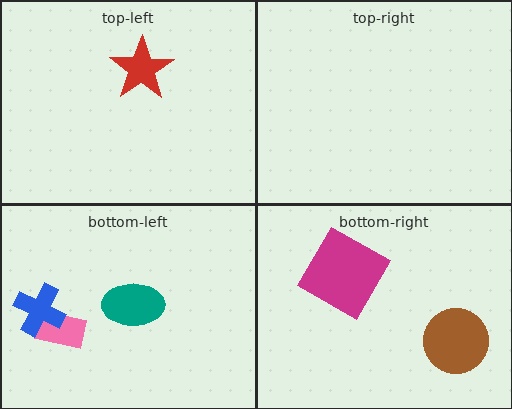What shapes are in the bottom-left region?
The pink rectangle, the teal ellipse, the blue cross.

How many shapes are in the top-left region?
1.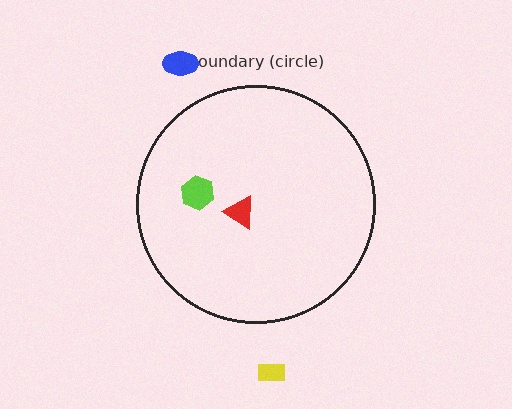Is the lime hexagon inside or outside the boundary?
Inside.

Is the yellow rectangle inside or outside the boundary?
Outside.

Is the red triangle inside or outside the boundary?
Inside.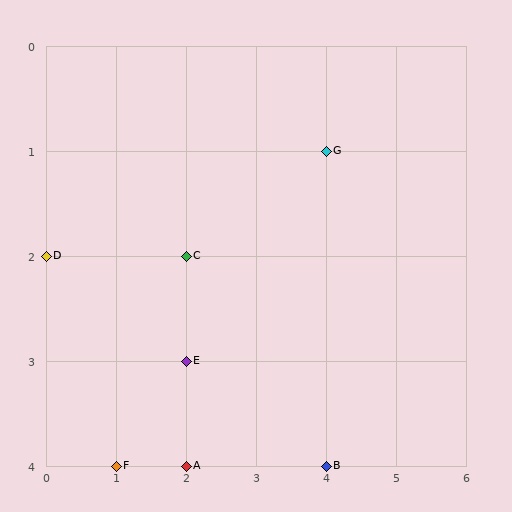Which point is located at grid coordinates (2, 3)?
Point E is at (2, 3).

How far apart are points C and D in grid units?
Points C and D are 2 columns apart.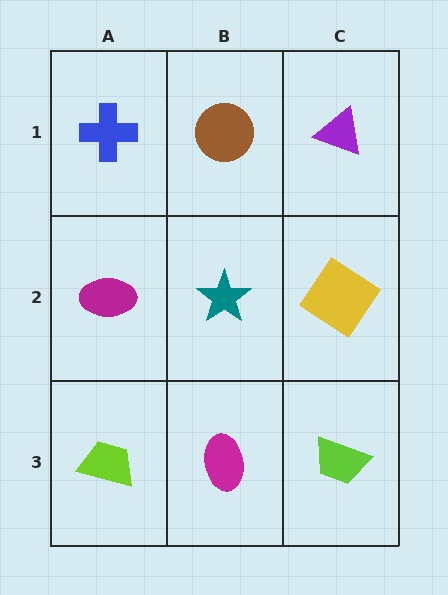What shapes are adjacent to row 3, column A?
A magenta ellipse (row 2, column A), a magenta ellipse (row 3, column B).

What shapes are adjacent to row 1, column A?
A magenta ellipse (row 2, column A), a brown circle (row 1, column B).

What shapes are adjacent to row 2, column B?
A brown circle (row 1, column B), a magenta ellipse (row 3, column B), a magenta ellipse (row 2, column A), a yellow diamond (row 2, column C).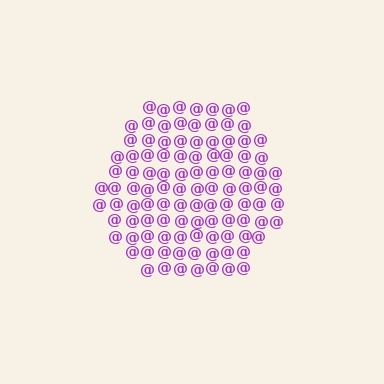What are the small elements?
The small elements are at signs.